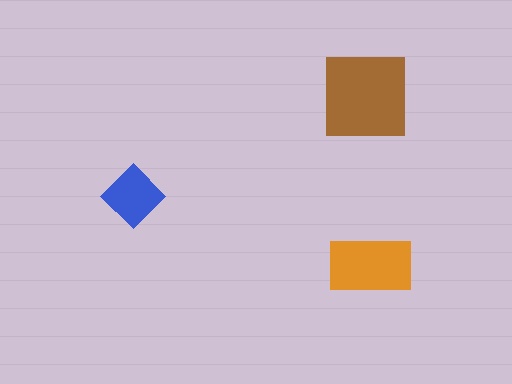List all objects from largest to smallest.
The brown square, the orange rectangle, the blue diamond.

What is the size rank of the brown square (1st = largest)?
1st.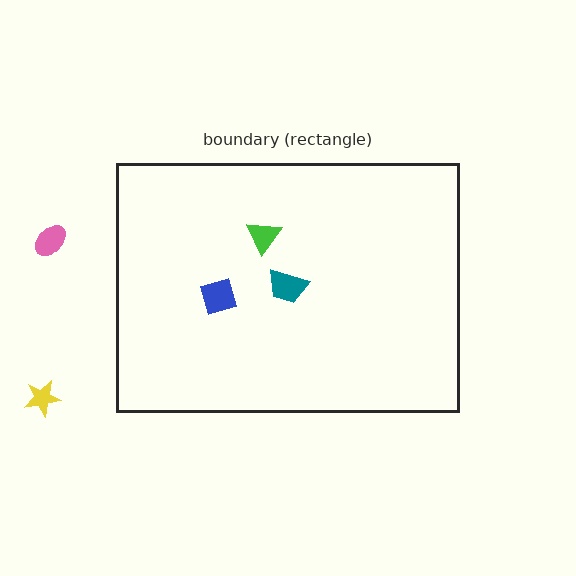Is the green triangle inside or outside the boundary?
Inside.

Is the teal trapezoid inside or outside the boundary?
Inside.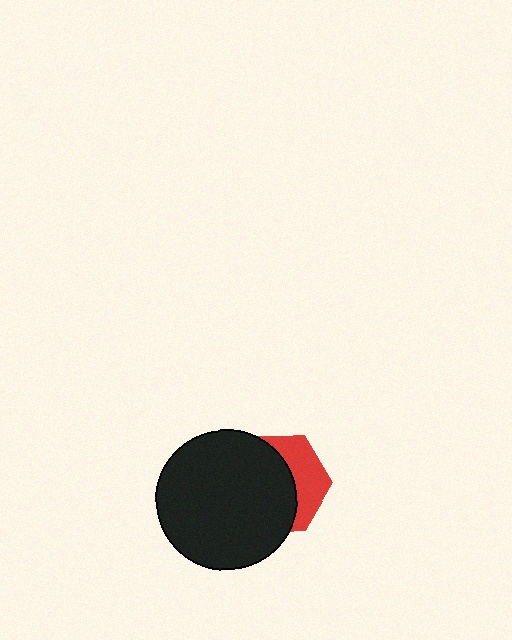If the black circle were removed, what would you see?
You would see the complete red hexagon.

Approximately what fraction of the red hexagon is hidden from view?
Roughly 63% of the red hexagon is hidden behind the black circle.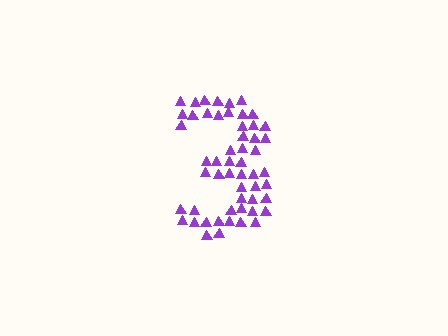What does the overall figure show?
The overall figure shows the digit 3.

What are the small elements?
The small elements are triangles.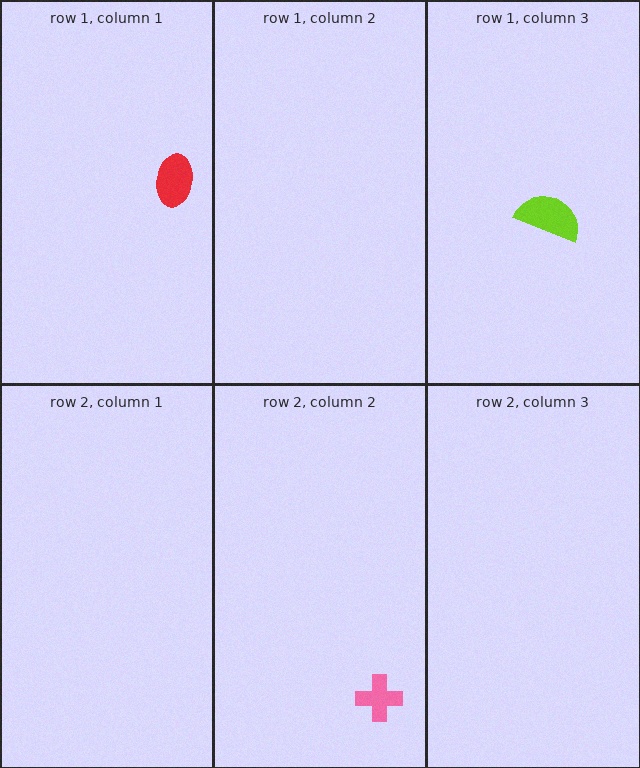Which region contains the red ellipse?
The row 1, column 1 region.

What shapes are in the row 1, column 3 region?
The lime semicircle.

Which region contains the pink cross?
The row 2, column 2 region.